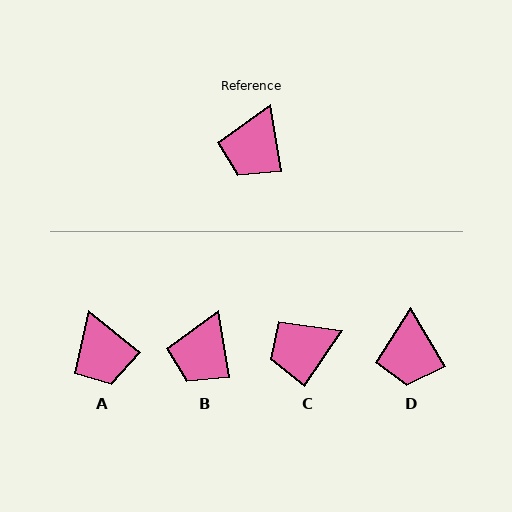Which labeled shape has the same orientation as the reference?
B.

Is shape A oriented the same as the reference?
No, it is off by about 42 degrees.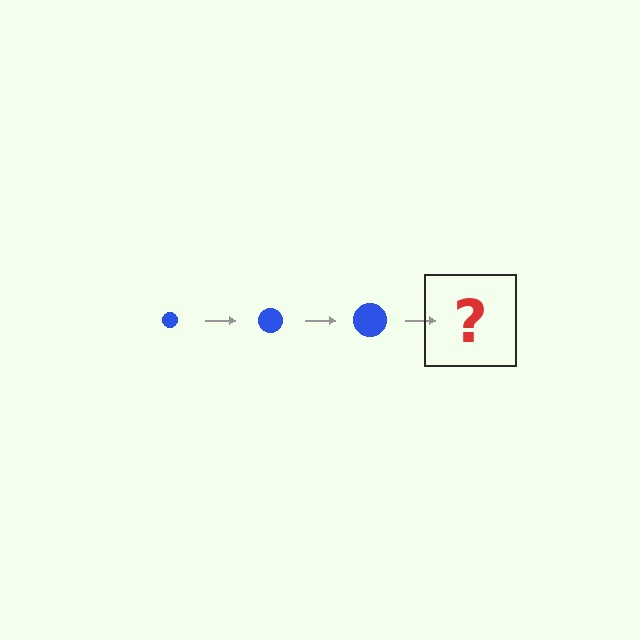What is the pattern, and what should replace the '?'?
The pattern is that the circle gets progressively larger each step. The '?' should be a blue circle, larger than the previous one.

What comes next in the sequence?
The next element should be a blue circle, larger than the previous one.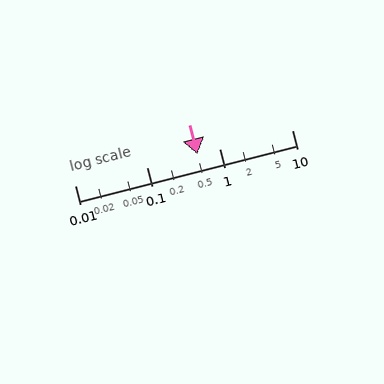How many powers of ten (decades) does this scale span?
The scale spans 3 decades, from 0.01 to 10.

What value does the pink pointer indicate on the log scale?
The pointer indicates approximately 0.5.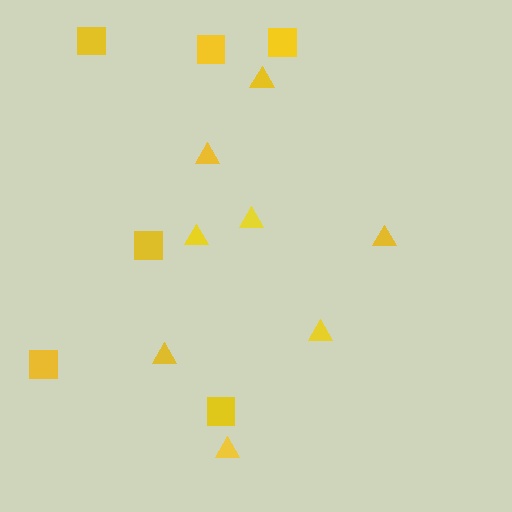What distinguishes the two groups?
There are 2 groups: one group of squares (6) and one group of triangles (8).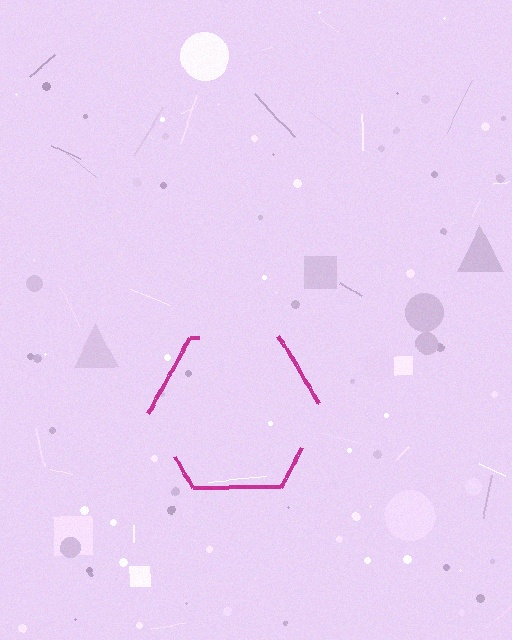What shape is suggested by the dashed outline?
The dashed outline suggests a hexagon.